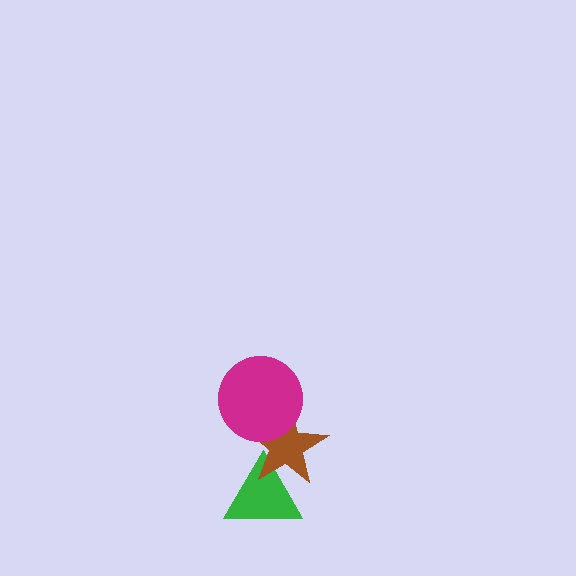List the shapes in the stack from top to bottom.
From top to bottom: the magenta circle, the brown star, the green triangle.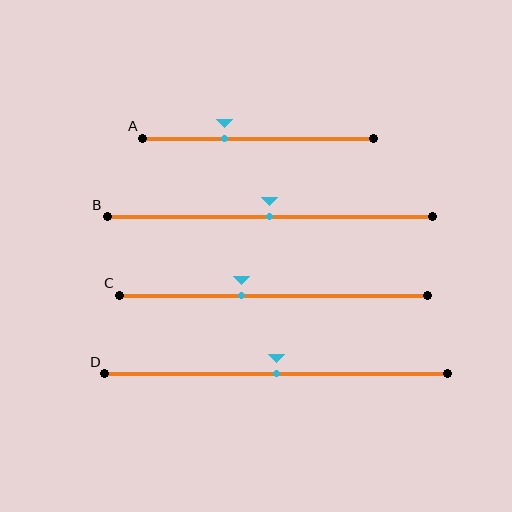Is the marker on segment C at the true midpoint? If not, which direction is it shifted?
No, the marker on segment C is shifted to the left by about 11% of the segment length.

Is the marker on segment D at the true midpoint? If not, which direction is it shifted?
Yes, the marker on segment D is at the true midpoint.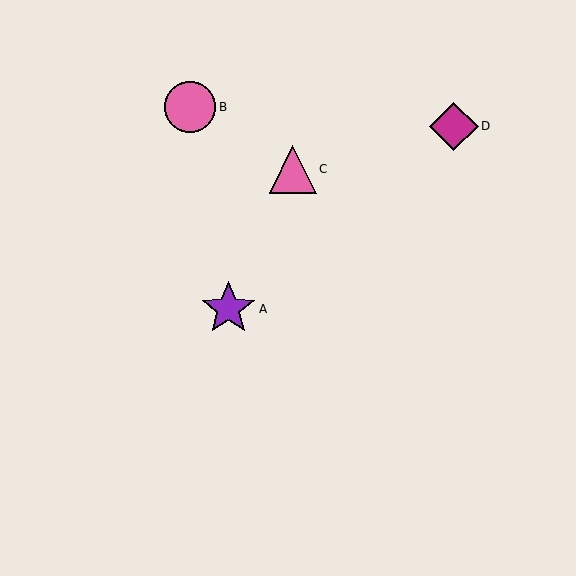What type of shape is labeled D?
Shape D is a magenta diamond.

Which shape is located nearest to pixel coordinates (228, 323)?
The purple star (labeled A) at (228, 309) is nearest to that location.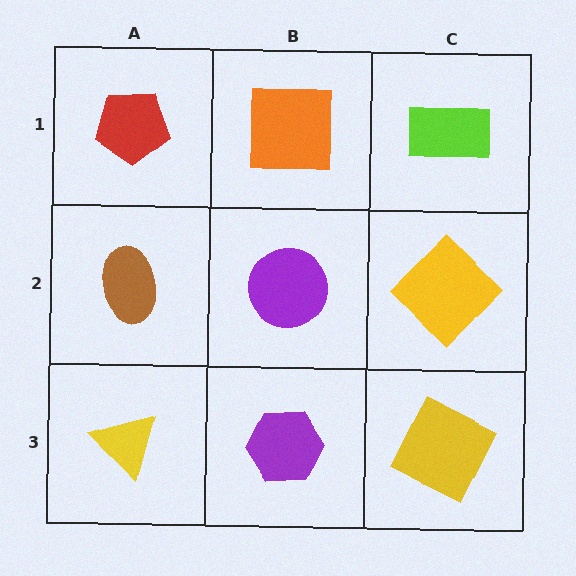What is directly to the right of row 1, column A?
An orange square.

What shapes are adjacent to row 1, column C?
A yellow diamond (row 2, column C), an orange square (row 1, column B).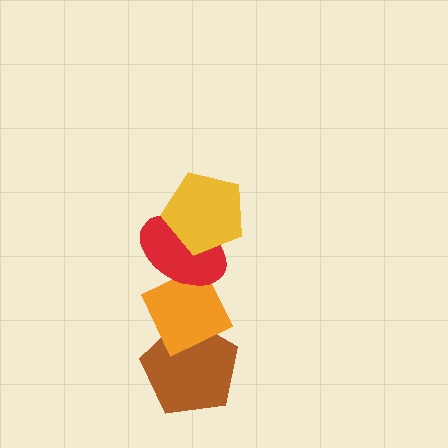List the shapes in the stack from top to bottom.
From top to bottom: the yellow pentagon, the red ellipse, the orange diamond, the brown pentagon.